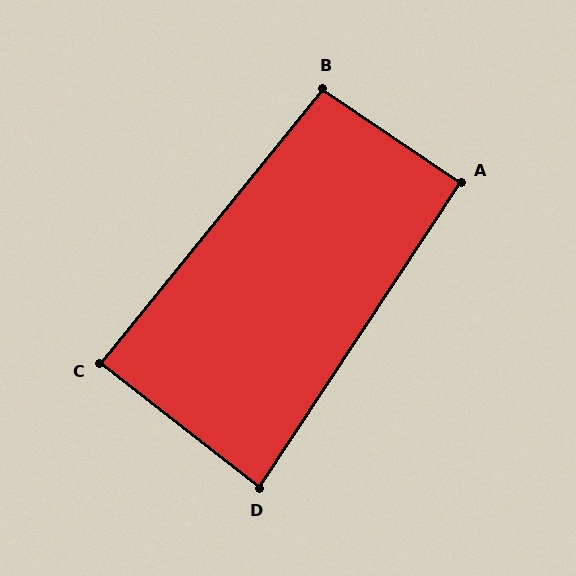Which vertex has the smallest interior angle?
D, at approximately 85 degrees.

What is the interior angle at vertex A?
Approximately 91 degrees (approximately right).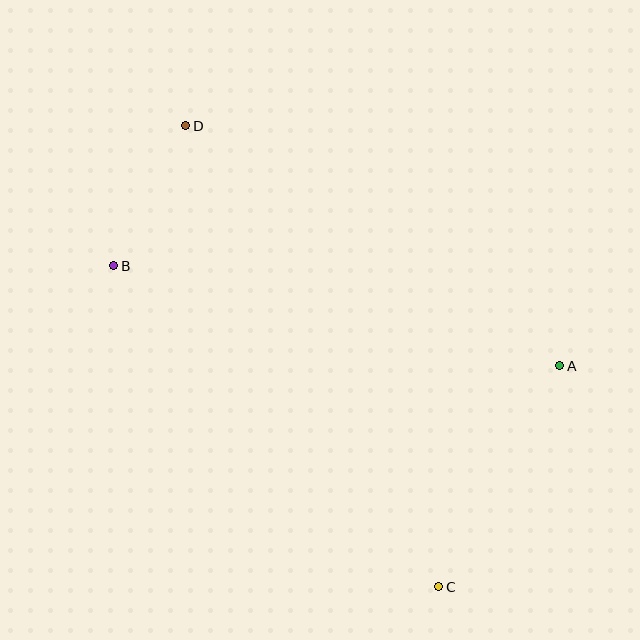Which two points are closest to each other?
Points B and D are closest to each other.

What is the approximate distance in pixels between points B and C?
The distance between B and C is approximately 457 pixels.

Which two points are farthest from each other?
Points C and D are farthest from each other.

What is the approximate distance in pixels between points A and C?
The distance between A and C is approximately 252 pixels.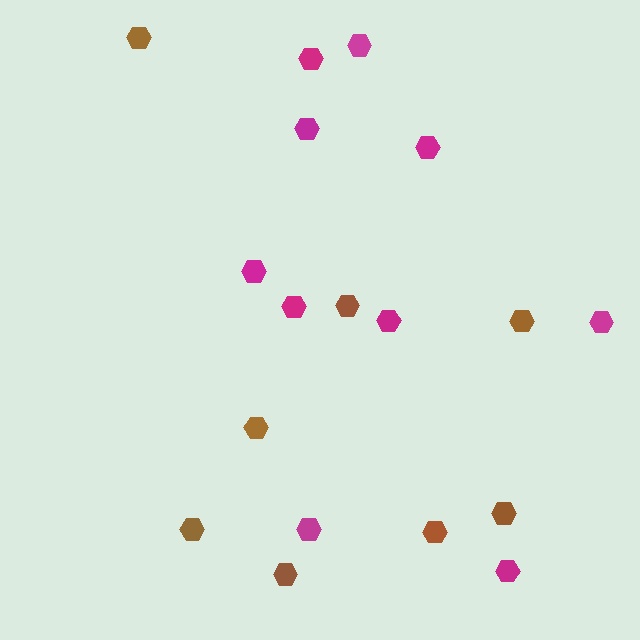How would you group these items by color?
There are 2 groups: one group of magenta hexagons (10) and one group of brown hexagons (8).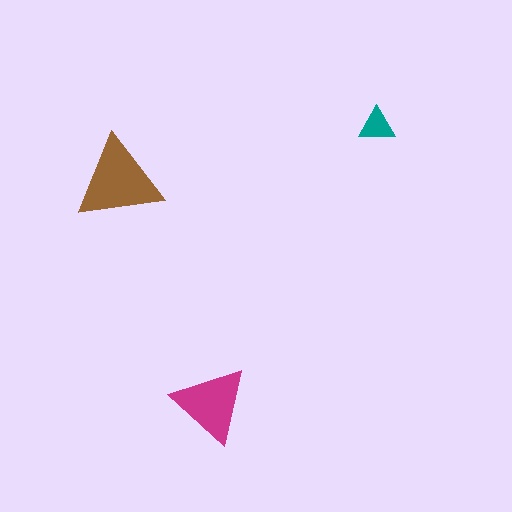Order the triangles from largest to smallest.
the brown one, the magenta one, the teal one.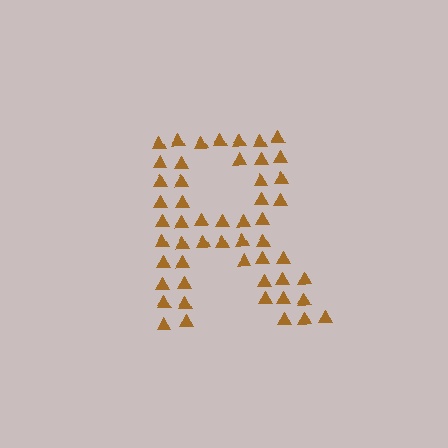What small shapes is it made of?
It is made of small triangles.